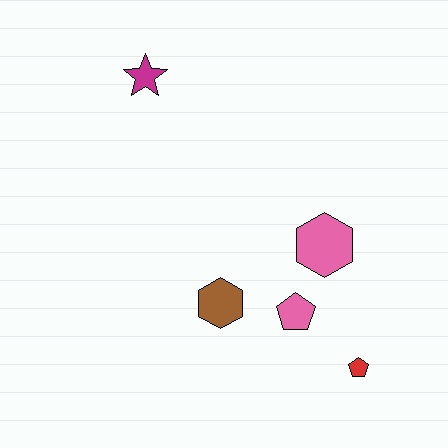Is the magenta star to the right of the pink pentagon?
No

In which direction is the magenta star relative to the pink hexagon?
The magenta star is to the left of the pink hexagon.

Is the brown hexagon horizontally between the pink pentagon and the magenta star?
Yes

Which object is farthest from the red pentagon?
The magenta star is farthest from the red pentagon.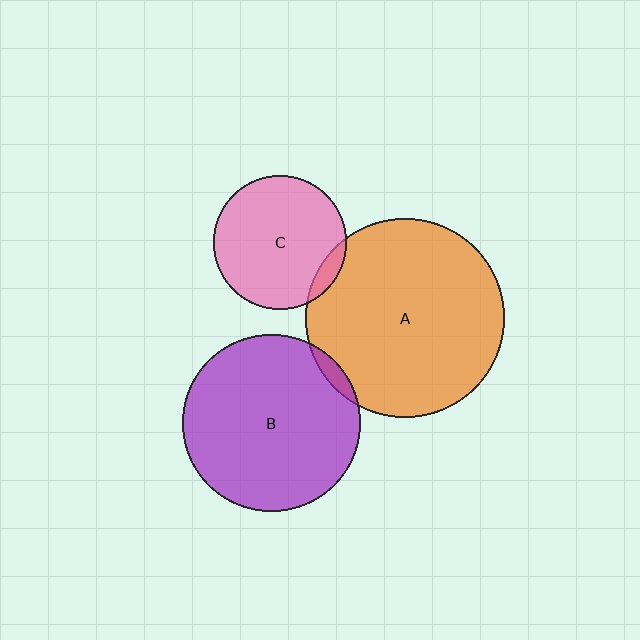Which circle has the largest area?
Circle A (orange).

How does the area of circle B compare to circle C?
Approximately 1.8 times.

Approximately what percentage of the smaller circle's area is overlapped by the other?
Approximately 10%.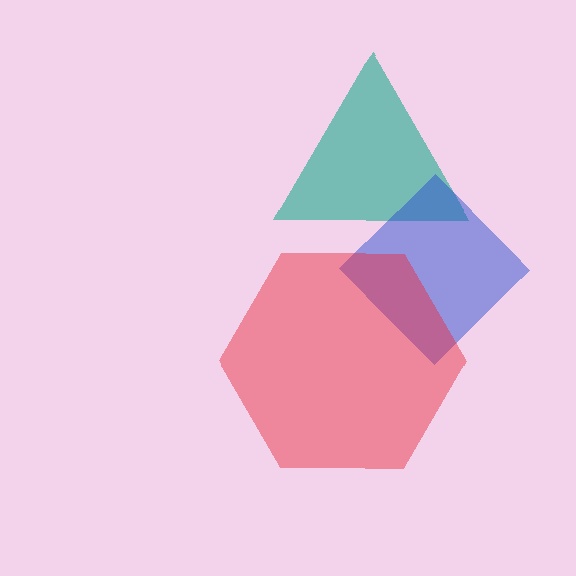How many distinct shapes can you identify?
There are 3 distinct shapes: a teal triangle, a blue diamond, a red hexagon.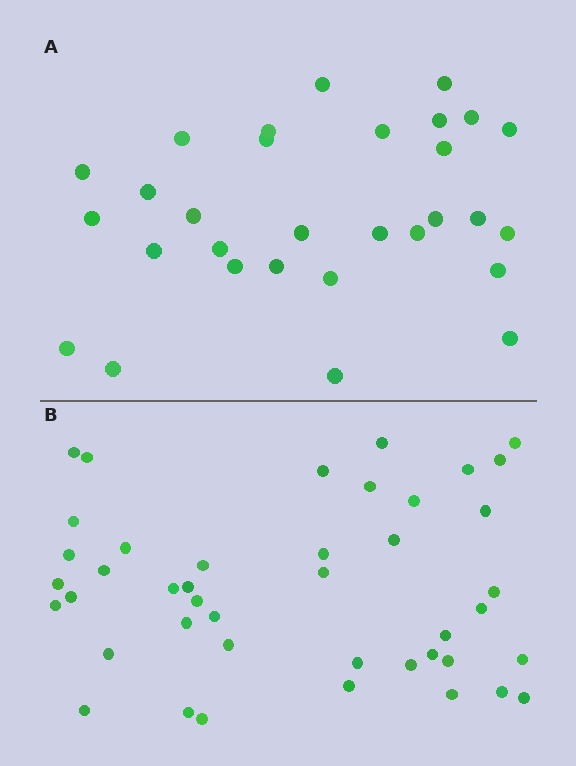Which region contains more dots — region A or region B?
Region B (the bottom region) has more dots.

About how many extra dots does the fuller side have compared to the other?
Region B has approximately 15 more dots than region A.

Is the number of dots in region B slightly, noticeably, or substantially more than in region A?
Region B has noticeably more, but not dramatically so. The ratio is roughly 1.4 to 1.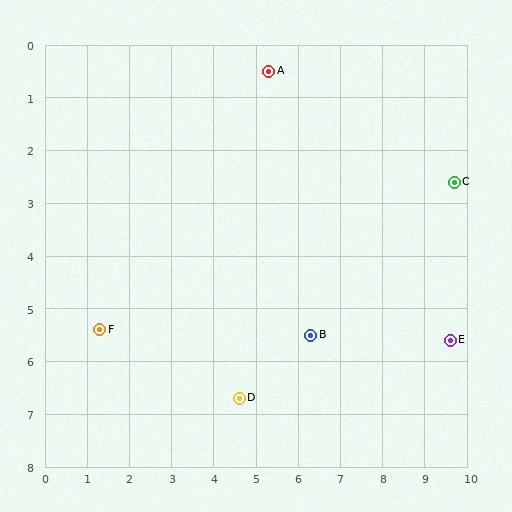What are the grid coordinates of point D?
Point D is at approximately (4.6, 6.7).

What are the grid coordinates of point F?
Point F is at approximately (1.3, 5.4).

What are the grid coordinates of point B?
Point B is at approximately (6.3, 5.5).